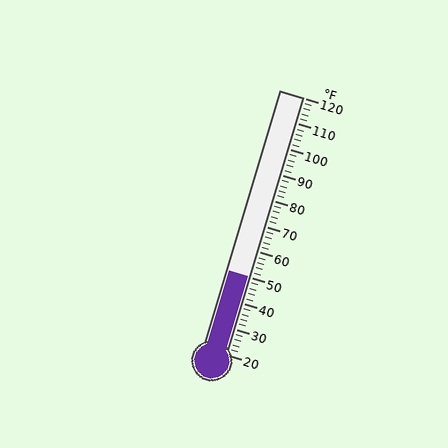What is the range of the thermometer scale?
The thermometer scale ranges from 20°F to 120°F.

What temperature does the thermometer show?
The thermometer shows approximately 50°F.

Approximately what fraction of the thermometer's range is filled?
The thermometer is filled to approximately 30% of its range.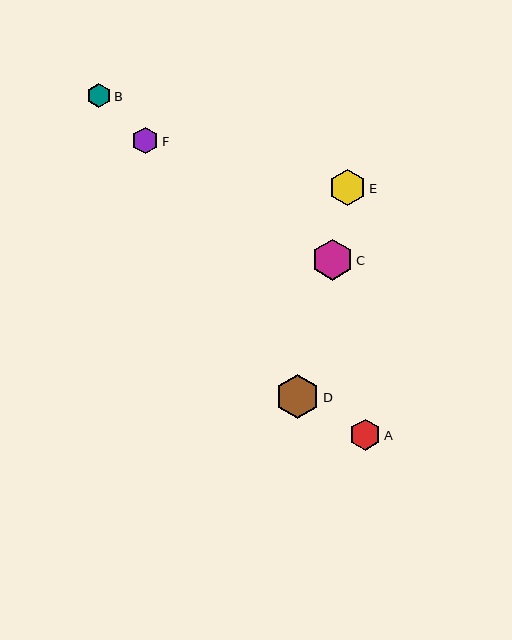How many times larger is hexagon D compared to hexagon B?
Hexagon D is approximately 1.9 times the size of hexagon B.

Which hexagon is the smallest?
Hexagon B is the smallest with a size of approximately 24 pixels.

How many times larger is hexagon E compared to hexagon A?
Hexagon E is approximately 1.2 times the size of hexagon A.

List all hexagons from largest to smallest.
From largest to smallest: D, C, E, A, F, B.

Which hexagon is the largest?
Hexagon D is the largest with a size of approximately 45 pixels.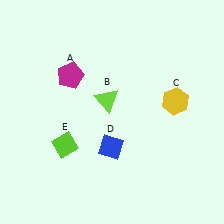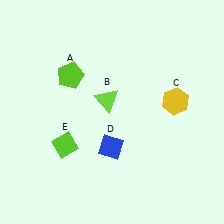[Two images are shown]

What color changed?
The pentagon (A) changed from magenta in Image 1 to lime in Image 2.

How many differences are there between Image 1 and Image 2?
There is 1 difference between the two images.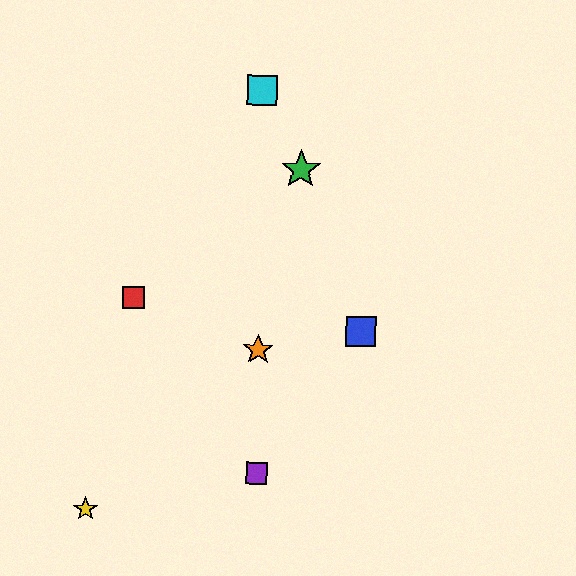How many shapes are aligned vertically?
3 shapes (the purple square, the orange star, the cyan square) are aligned vertically.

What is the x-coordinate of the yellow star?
The yellow star is at x≈86.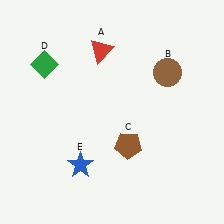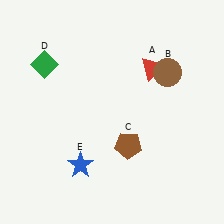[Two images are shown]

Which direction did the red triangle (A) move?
The red triangle (A) moved right.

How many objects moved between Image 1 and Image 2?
1 object moved between the two images.